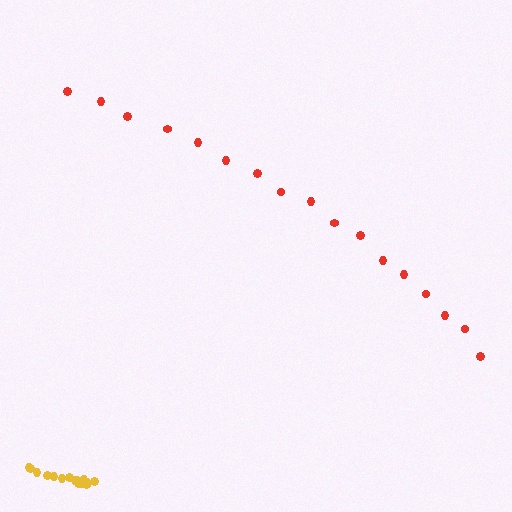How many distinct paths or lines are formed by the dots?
There are 2 distinct paths.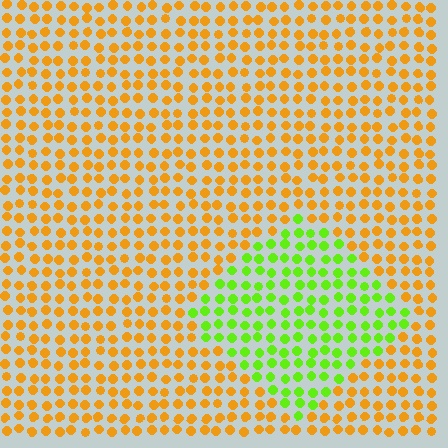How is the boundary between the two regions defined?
The boundary is defined purely by a slight shift in hue (about 62 degrees). Spacing, size, and orientation are identical on both sides.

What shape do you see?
I see a diamond.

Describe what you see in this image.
The image is filled with small orange elements in a uniform arrangement. A diamond-shaped region is visible where the elements are tinted to a slightly different hue, forming a subtle color boundary.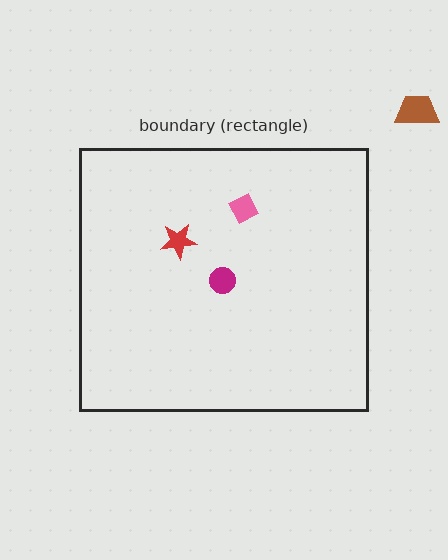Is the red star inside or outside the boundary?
Inside.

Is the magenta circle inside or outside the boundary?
Inside.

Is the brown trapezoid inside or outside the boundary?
Outside.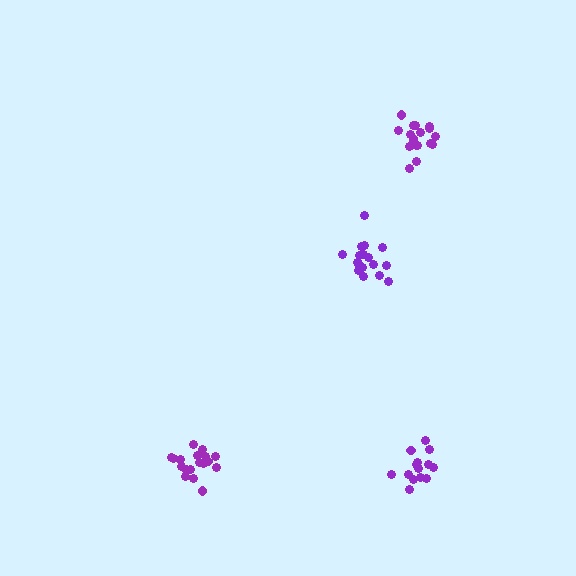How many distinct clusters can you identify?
There are 4 distinct clusters.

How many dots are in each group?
Group 1: 17 dots, Group 2: 14 dots, Group 3: 18 dots, Group 4: 18 dots (67 total).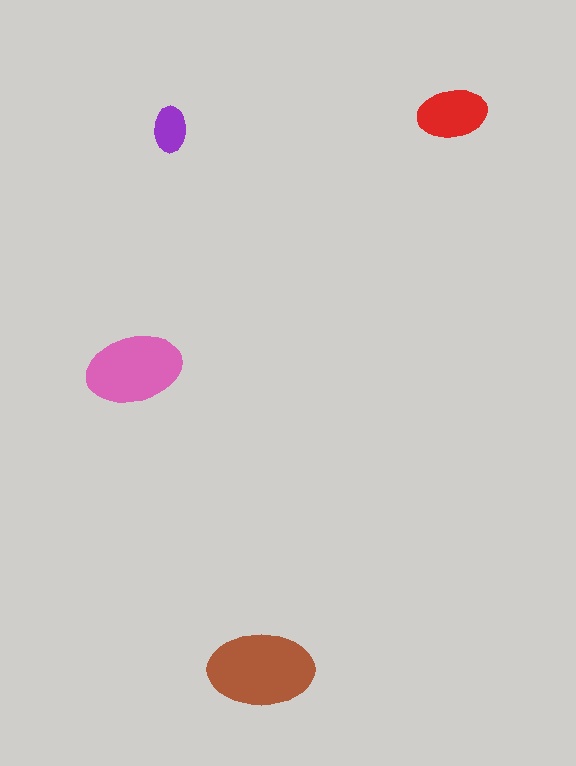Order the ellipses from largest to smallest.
the brown one, the pink one, the red one, the purple one.